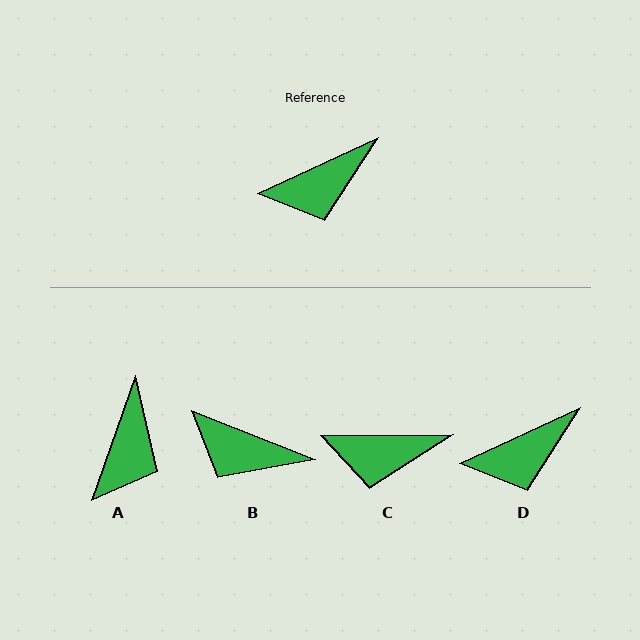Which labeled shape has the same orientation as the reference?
D.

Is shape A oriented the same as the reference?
No, it is off by about 46 degrees.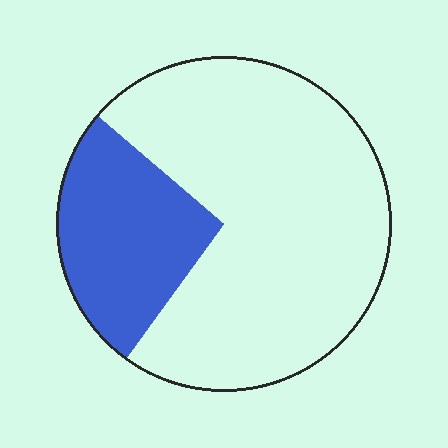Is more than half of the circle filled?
No.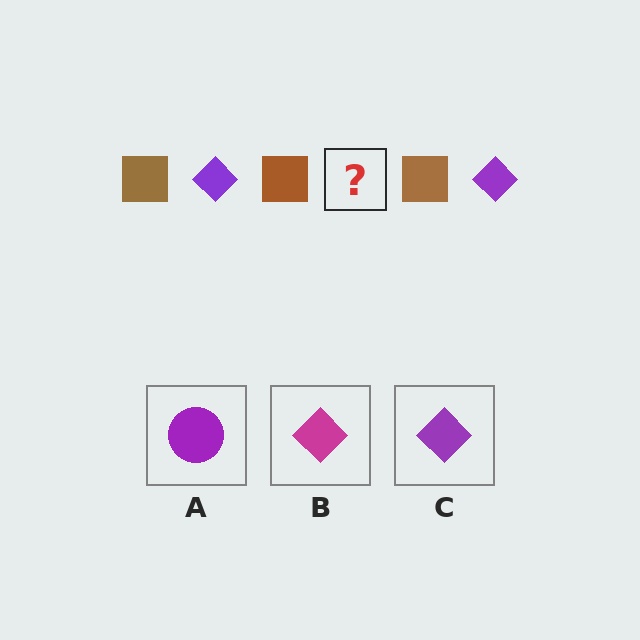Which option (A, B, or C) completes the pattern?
C.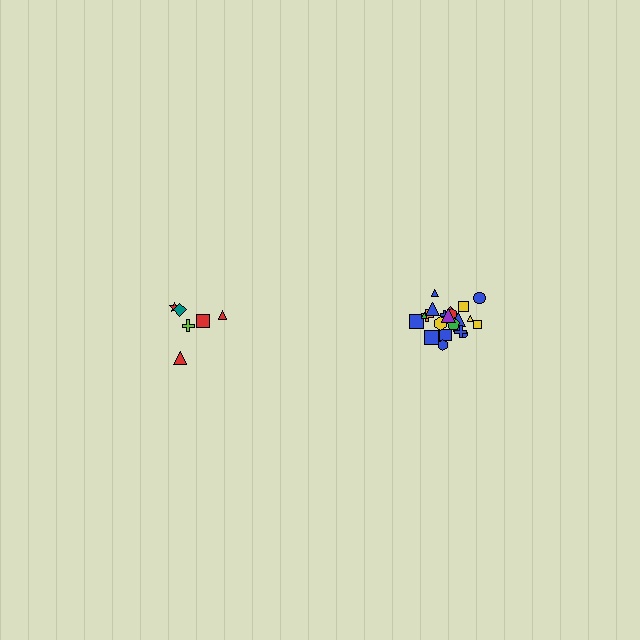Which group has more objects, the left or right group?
The right group.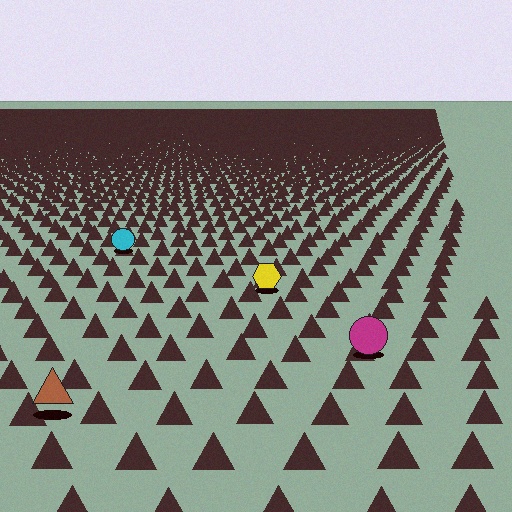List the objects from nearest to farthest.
From nearest to farthest: the brown triangle, the magenta circle, the yellow hexagon, the cyan circle.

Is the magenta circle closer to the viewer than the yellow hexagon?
Yes. The magenta circle is closer — you can tell from the texture gradient: the ground texture is coarser near it.